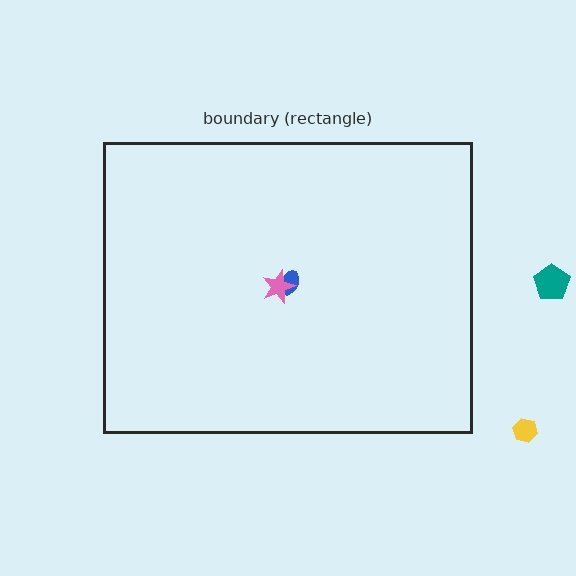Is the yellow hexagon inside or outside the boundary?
Outside.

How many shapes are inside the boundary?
2 inside, 2 outside.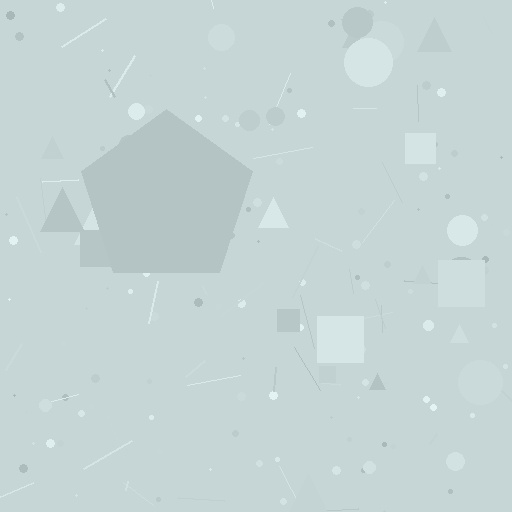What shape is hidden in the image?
A pentagon is hidden in the image.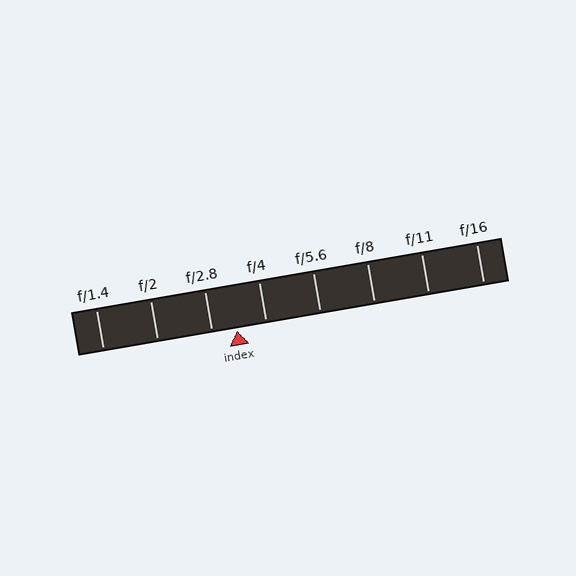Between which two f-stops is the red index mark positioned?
The index mark is between f/2.8 and f/4.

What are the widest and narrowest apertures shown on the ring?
The widest aperture shown is f/1.4 and the narrowest is f/16.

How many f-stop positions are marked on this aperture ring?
There are 8 f-stop positions marked.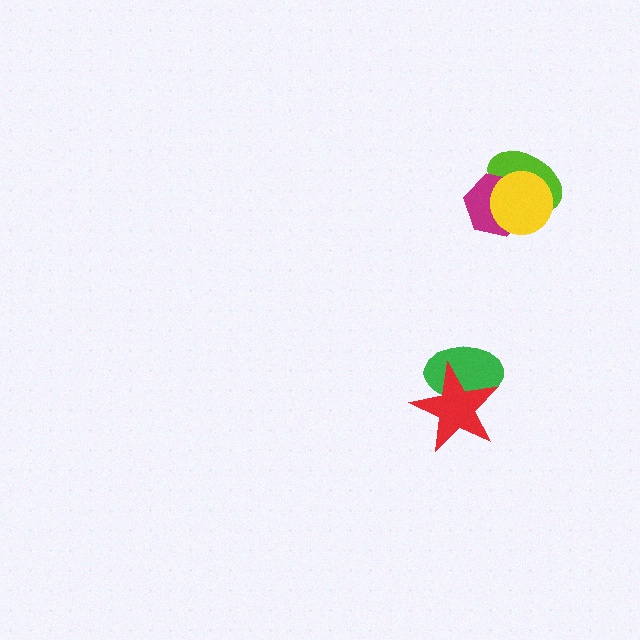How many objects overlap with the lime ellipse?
2 objects overlap with the lime ellipse.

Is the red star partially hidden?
No, no other shape covers it.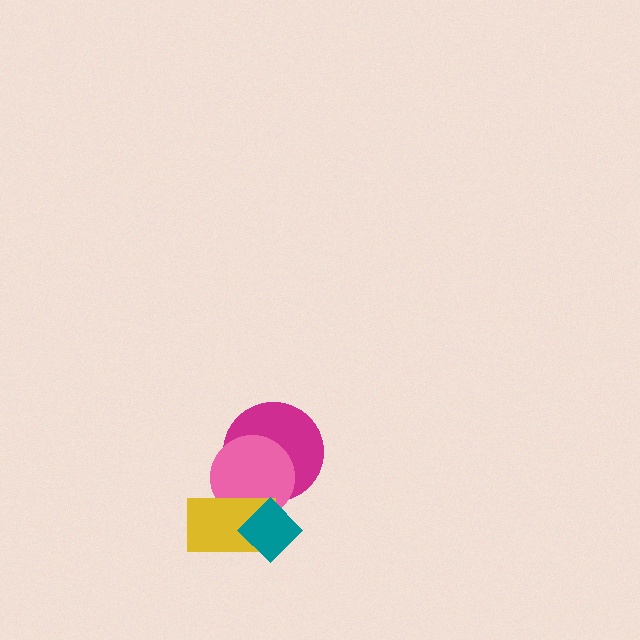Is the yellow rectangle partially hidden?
Yes, it is partially covered by another shape.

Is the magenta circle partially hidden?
Yes, it is partially covered by another shape.